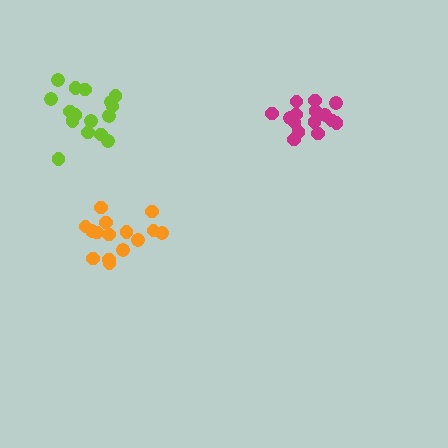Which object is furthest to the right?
The magenta cluster is rightmost.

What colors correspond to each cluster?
The clusters are colored: orange, lime, magenta.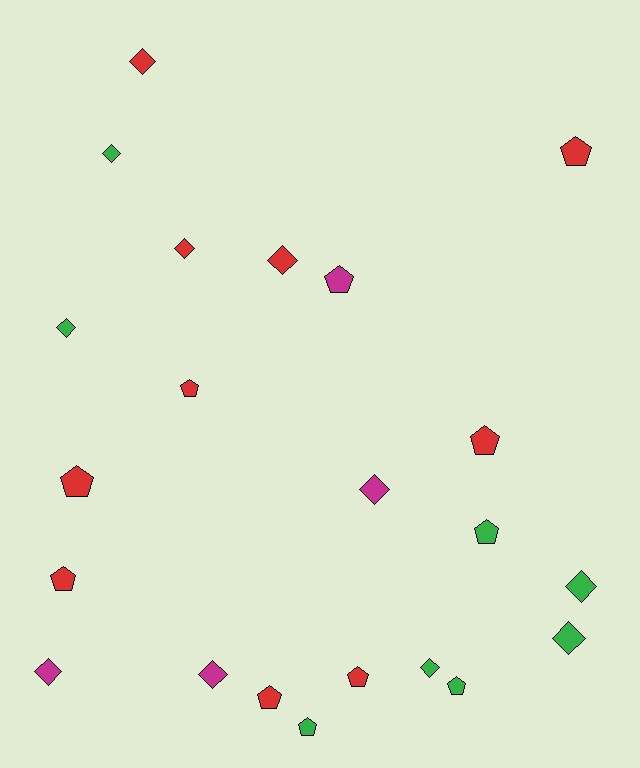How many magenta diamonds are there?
There are 3 magenta diamonds.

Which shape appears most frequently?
Diamond, with 11 objects.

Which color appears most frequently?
Red, with 10 objects.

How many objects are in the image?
There are 22 objects.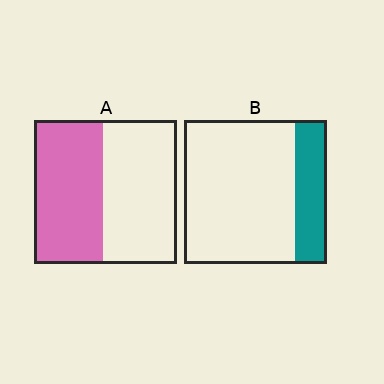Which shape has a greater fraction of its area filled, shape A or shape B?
Shape A.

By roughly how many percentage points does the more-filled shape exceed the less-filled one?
By roughly 25 percentage points (A over B).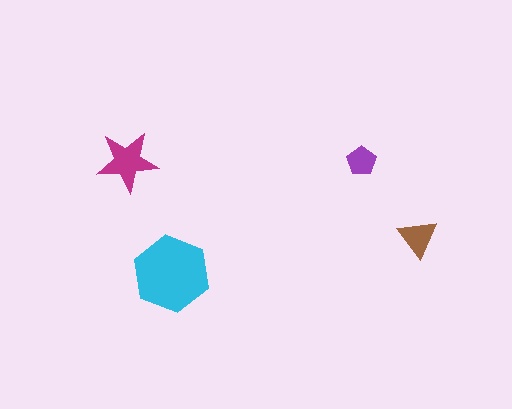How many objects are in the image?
There are 4 objects in the image.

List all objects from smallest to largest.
The purple pentagon, the brown triangle, the magenta star, the cyan hexagon.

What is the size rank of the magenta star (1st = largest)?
2nd.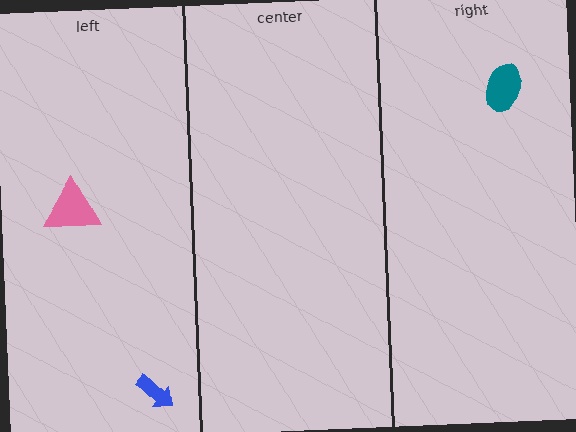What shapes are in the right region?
The teal ellipse.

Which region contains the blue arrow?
The left region.